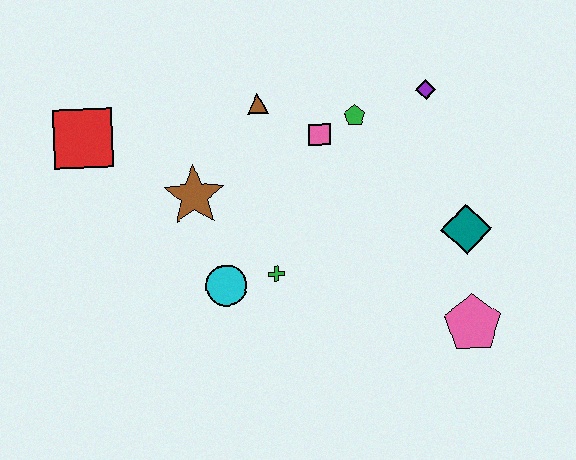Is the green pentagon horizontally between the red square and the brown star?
No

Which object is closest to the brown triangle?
The pink square is closest to the brown triangle.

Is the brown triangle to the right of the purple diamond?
No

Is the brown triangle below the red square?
No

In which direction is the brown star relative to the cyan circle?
The brown star is above the cyan circle.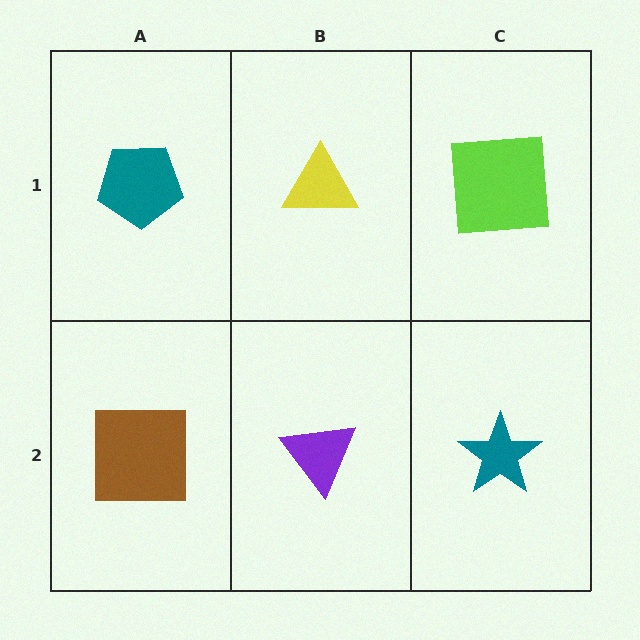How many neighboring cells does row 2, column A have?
2.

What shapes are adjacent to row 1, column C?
A teal star (row 2, column C), a yellow triangle (row 1, column B).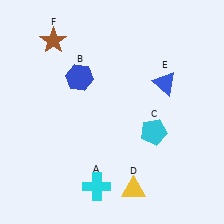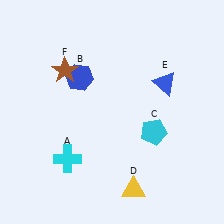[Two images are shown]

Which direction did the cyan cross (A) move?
The cyan cross (A) moved left.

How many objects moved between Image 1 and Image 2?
2 objects moved between the two images.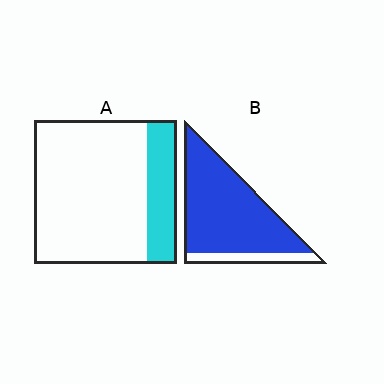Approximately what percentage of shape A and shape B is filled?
A is approximately 20% and B is approximately 85%.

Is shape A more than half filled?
No.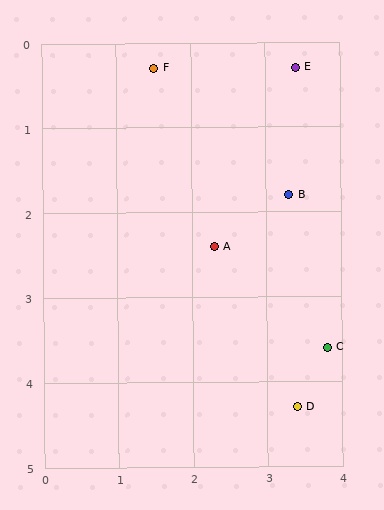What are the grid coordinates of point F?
Point F is at approximately (1.5, 0.3).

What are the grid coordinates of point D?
Point D is at approximately (3.4, 4.3).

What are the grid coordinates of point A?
Point A is at approximately (2.3, 2.4).